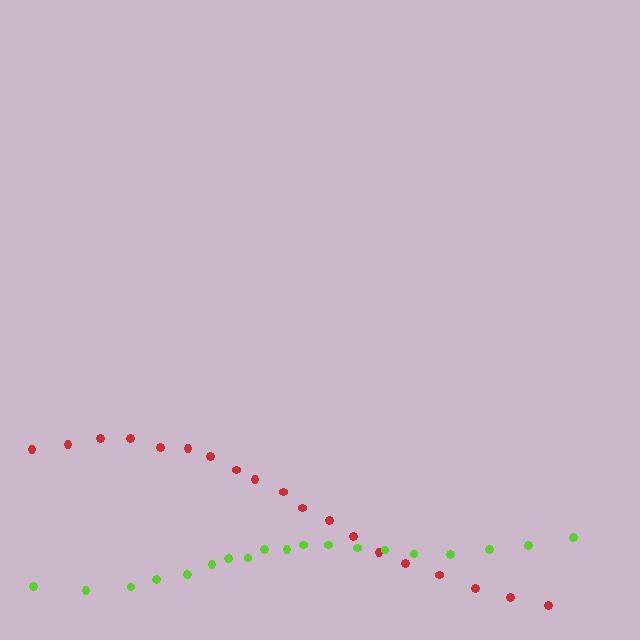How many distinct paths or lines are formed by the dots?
There are 2 distinct paths.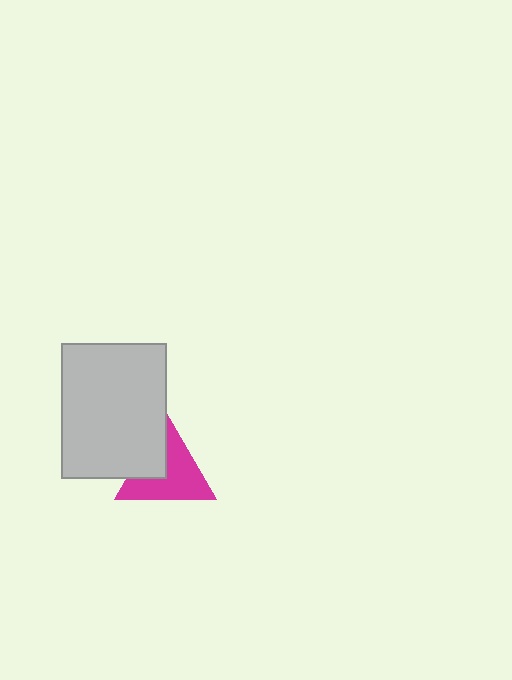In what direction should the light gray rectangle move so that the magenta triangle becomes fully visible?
The light gray rectangle should move toward the upper-left. That is the shortest direction to clear the overlap and leave the magenta triangle fully visible.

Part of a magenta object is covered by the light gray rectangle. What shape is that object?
It is a triangle.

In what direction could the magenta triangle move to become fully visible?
The magenta triangle could move toward the lower-right. That would shift it out from behind the light gray rectangle entirely.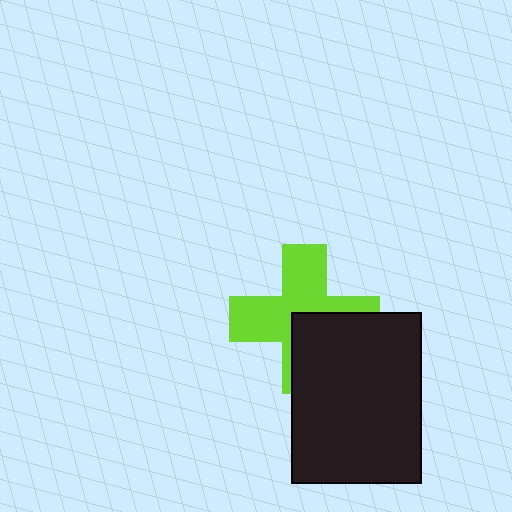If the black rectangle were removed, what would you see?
You would see the complete lime cross.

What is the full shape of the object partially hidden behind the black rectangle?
The partially hidden object is a lime cross.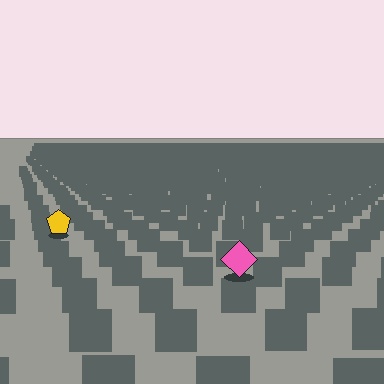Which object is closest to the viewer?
The pink diamond is closest. The texture marks near it are larger and more spread out.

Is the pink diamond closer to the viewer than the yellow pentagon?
Yes. The pink diamond is closer — you can tell from the texture gradient: the ground texture is coarser near it.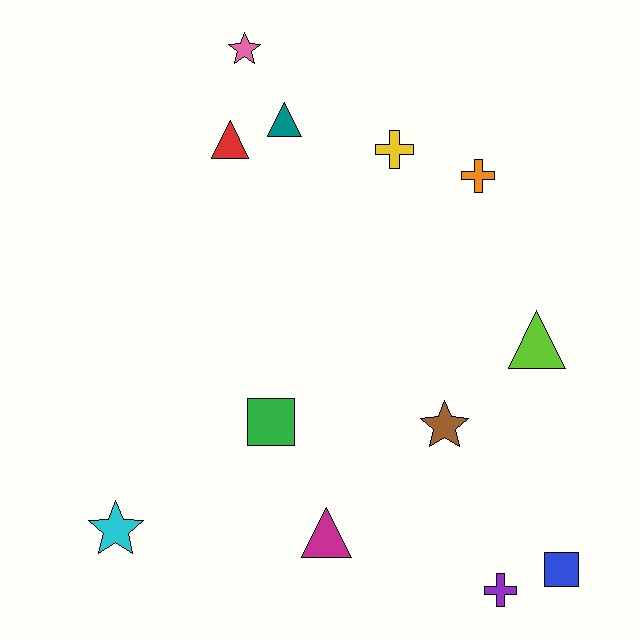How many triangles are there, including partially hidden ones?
There are 4 triangles.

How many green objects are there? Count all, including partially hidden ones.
There is 1 green object.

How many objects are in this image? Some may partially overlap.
There are 12 objects.